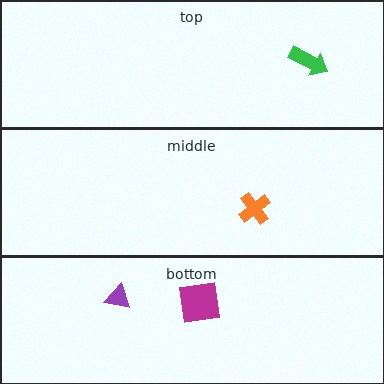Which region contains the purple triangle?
The bottom region.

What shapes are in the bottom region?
The magenta square, the purple triangle.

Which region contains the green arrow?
The top region.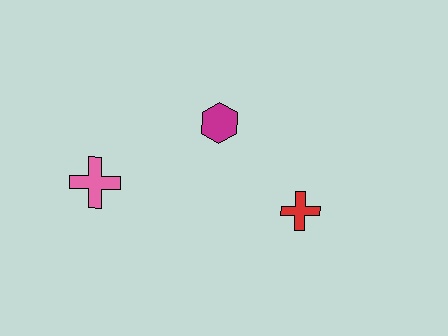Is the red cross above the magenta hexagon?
No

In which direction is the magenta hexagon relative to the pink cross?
The magenta hexagon is to the right of the pink cross.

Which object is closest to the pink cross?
The magenta hexagon is closest to the pink cross.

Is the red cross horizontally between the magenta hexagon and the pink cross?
No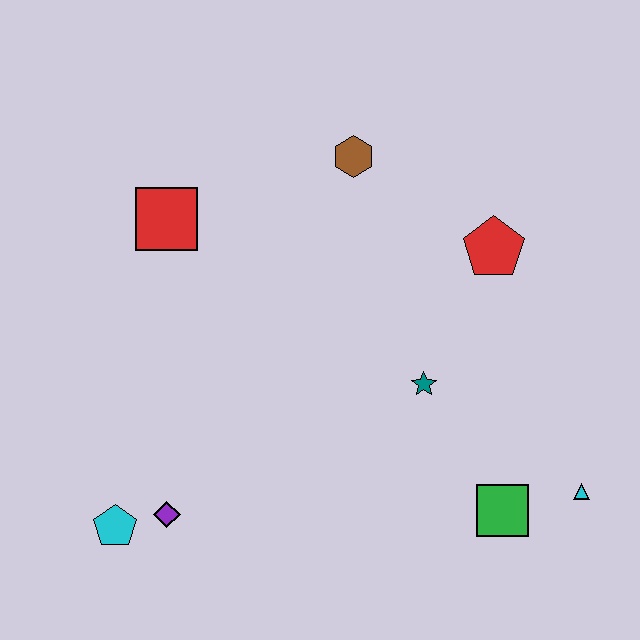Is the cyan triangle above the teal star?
No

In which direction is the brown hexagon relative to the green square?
The brown hexagon is above the green square.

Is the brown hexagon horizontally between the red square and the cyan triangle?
Yes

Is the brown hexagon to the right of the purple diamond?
Yes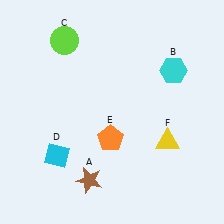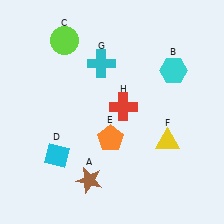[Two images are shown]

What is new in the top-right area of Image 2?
A red cross (H) was added in the top-right area of Image 2.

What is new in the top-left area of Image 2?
A cyan cross (G) was added in the top-left area of Image 2.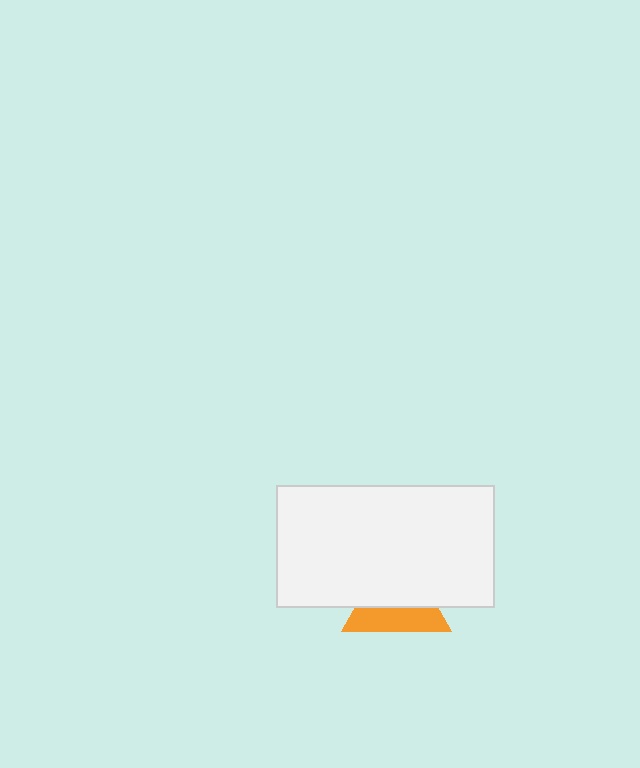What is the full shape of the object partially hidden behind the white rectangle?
The partially hidden object is an orange triangle.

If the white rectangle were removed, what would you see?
You would see the complete orange triangle.